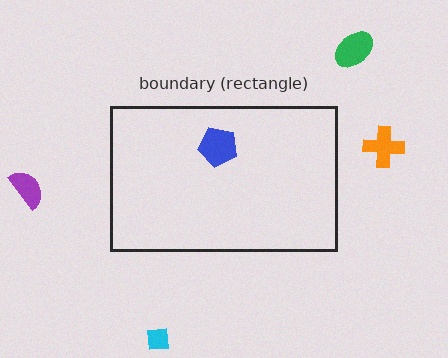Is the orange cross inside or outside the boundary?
Outside.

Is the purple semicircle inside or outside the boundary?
Outside.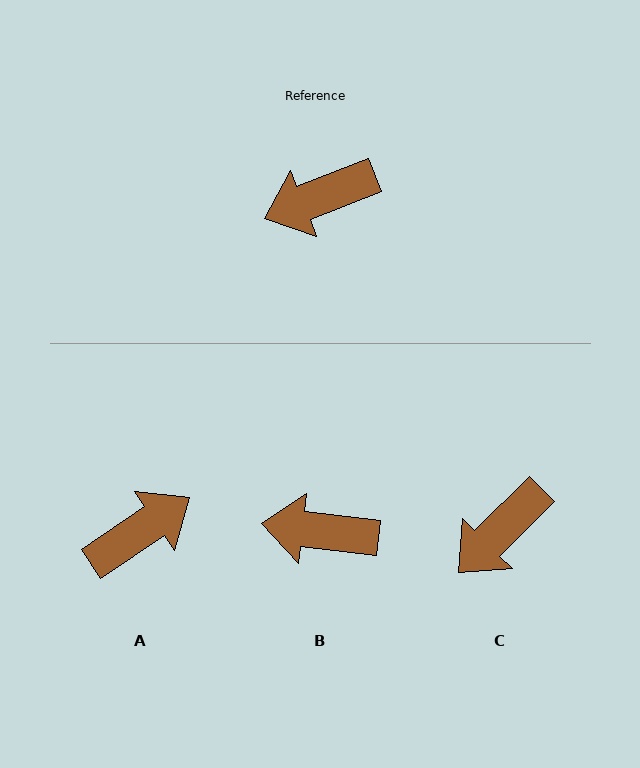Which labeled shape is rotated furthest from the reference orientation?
A, about 168 degrees away.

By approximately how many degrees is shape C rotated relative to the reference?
Approximately 23 degrees counter-clockwise.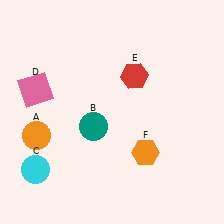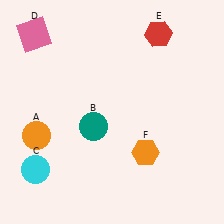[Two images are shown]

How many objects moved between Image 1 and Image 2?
2 objects moved between the two images.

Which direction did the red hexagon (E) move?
The red hexagon (E) moved up.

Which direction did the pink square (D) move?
The pink square (D) moved up.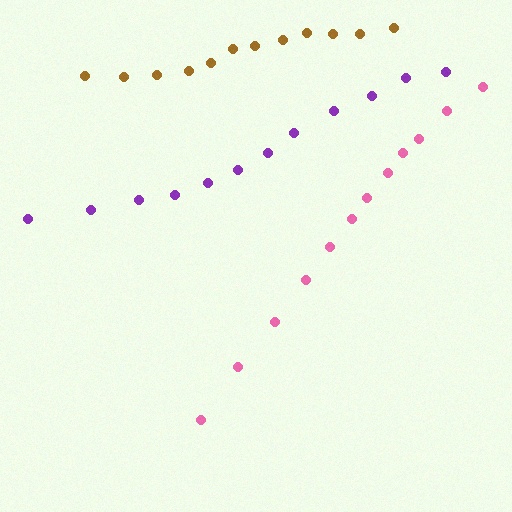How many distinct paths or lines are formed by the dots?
There are 3 distinct paths.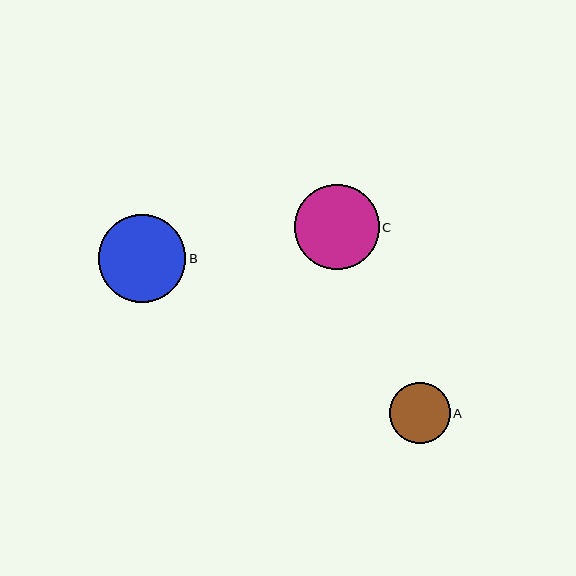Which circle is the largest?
Circle B is the largest with a size of approximately 88 pixels.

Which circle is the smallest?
Circle A is the smallest with a size of approximately 61 pixels.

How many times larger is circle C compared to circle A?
Circle C is approximately 1.4 times the size of circle A.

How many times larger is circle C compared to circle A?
Circle C is approximately 1.4 times the size of circle A.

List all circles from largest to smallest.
From largest to smallest: B, C, A.